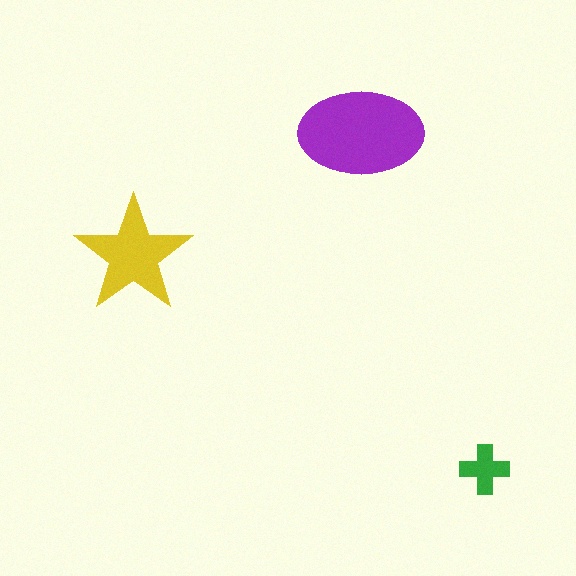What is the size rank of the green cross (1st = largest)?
3rd.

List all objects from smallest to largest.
The green cross, the yellow star, the purple ellipse.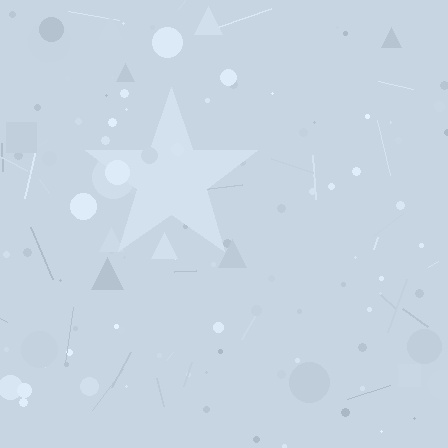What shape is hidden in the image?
A star is hidden in the image.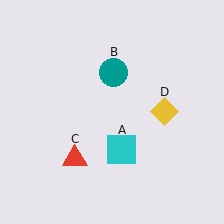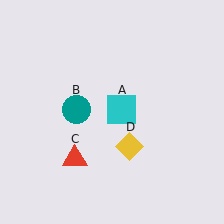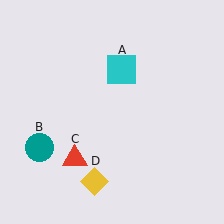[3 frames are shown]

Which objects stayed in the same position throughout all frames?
Red triangle (object C) remained stationary.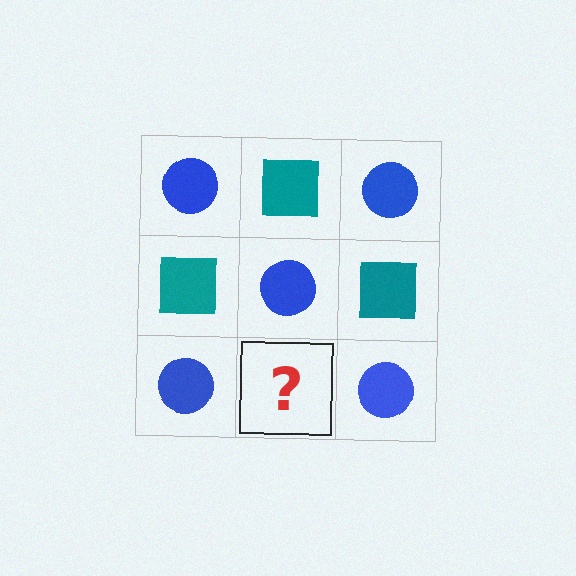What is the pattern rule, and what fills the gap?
The rule is that it alternates blue circle and teal square in a checkerboard pattern. The gap should be filled with a teal square.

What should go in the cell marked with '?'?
The missing cell should contain a teal square.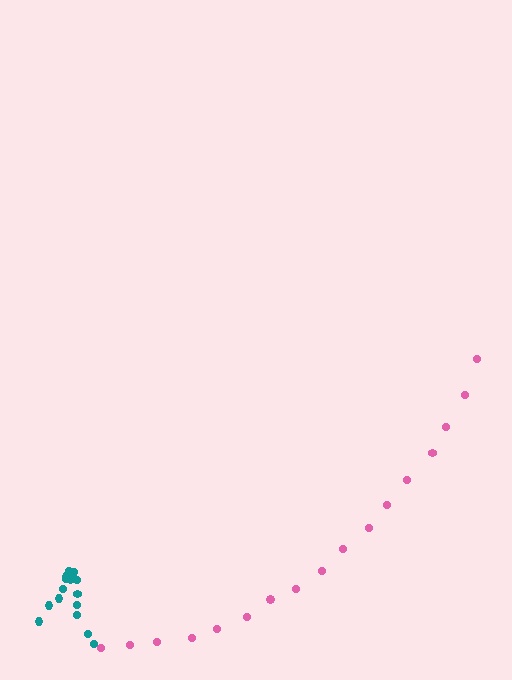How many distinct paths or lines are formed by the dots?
There are 2 distinct paths.